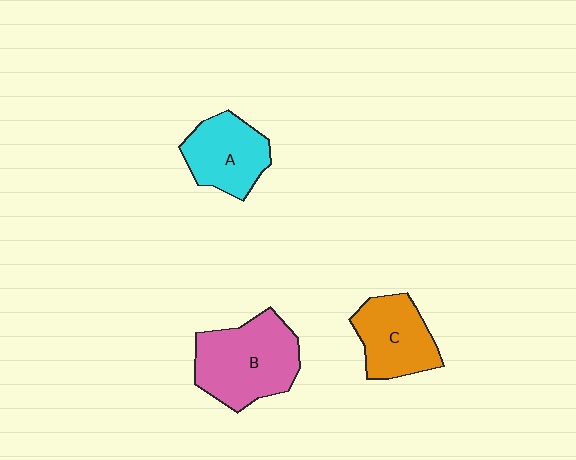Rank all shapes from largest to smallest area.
From largest to smallest: B (pink), C (orange), A (cyan).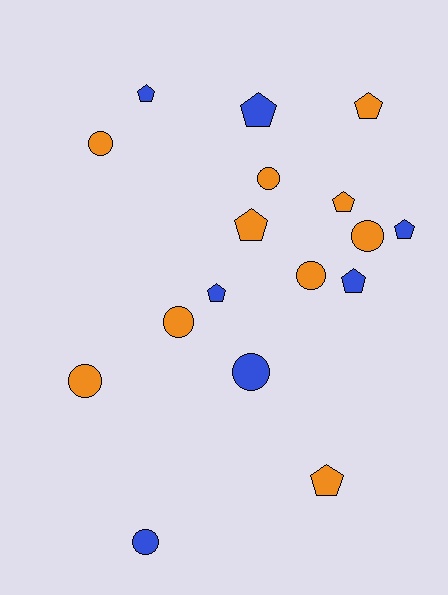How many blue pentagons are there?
There are 5 blue pentagons.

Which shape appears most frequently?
Pentagon, with 9 objects.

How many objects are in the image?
There are 17 objects.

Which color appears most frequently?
Orange, with 10 objects.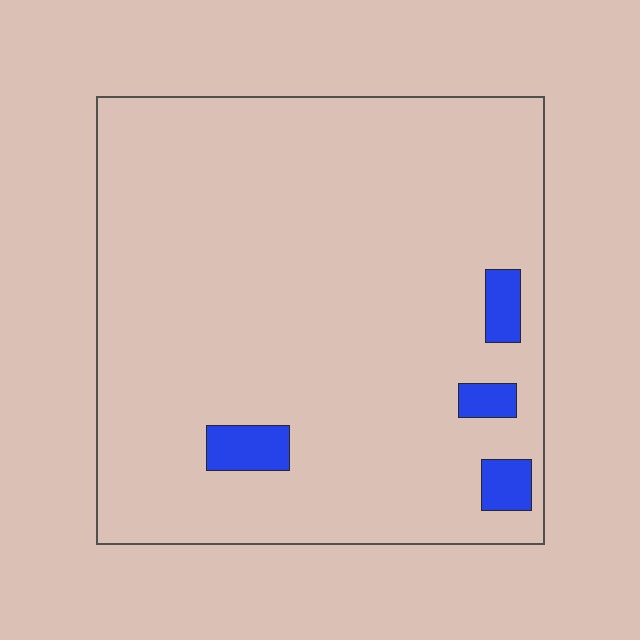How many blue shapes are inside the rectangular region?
4.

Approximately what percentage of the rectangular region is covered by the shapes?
Approximately 5%.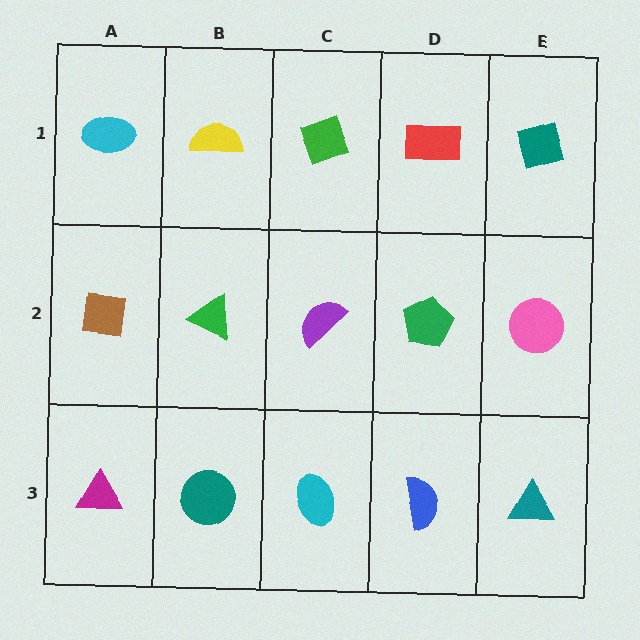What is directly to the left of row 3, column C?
A teal circle.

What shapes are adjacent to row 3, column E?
A pink circle (row 2, column E), a blue semicircle (row 3, column D).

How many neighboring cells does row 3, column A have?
2.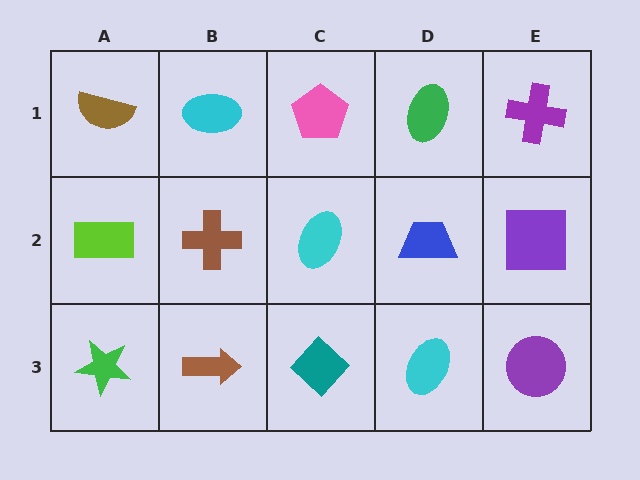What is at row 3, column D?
A cyan ellipse.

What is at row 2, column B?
A brown cross.